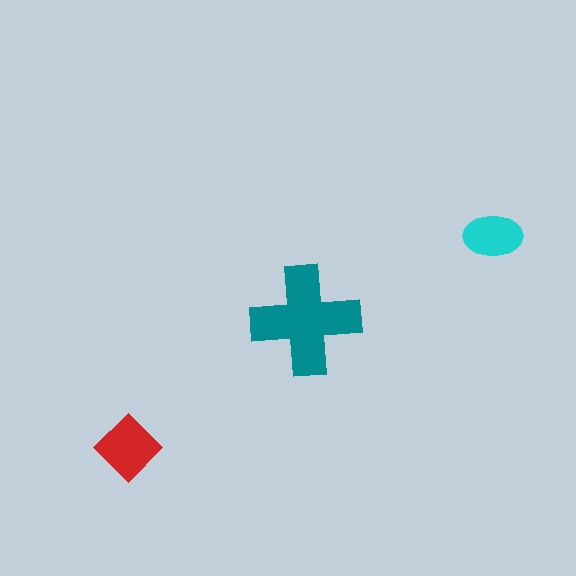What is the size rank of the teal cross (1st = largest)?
1st.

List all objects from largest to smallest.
The teal cross, the red diamond, the cyan ellipse.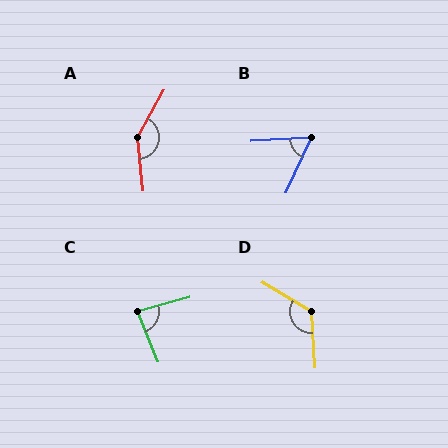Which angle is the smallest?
B, at approximately 62 degrees.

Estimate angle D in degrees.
Approximately 125 degrees.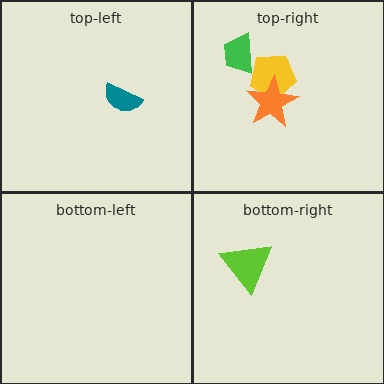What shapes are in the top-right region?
The yellow pentagon, the green trapezoid, the orange star.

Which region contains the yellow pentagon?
The top-right region.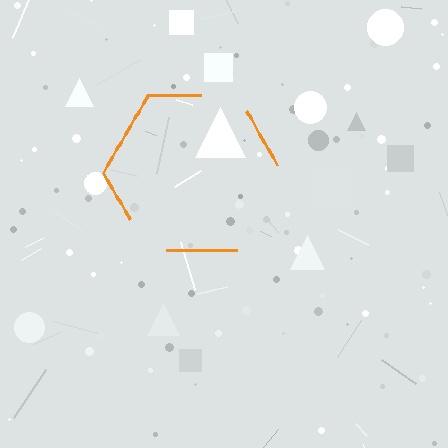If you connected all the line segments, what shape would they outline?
They would outline a hexagon.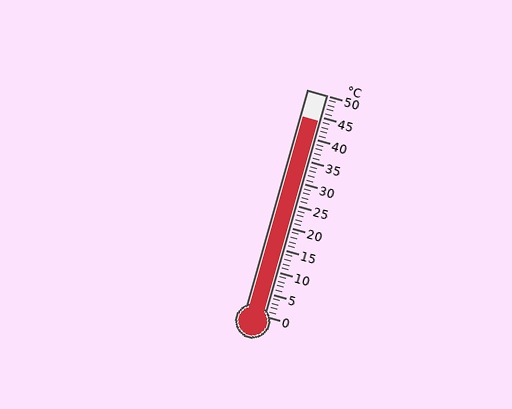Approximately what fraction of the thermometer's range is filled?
The thermometer is filled to approximately 90% of its range.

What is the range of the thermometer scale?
The thermometer scale ranges from 0°C to 50°C.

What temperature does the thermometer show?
The thermometer shows approximately 44°C.